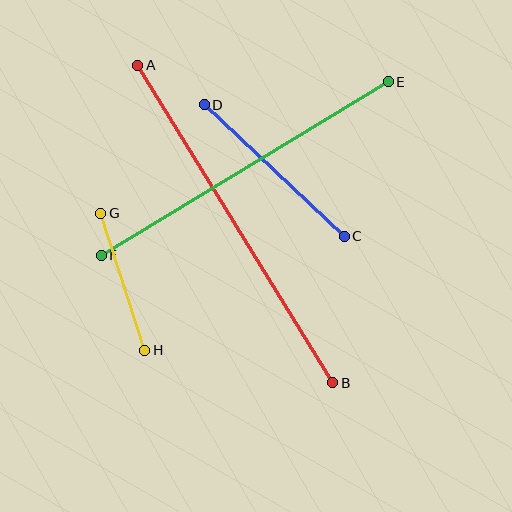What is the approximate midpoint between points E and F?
The midpoint is at approximately (245, 168) pixels.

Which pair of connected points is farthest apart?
Points A and B are farthest apart.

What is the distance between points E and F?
The distance is approximately 335 pixels.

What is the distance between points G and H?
The distance is approximately 144 pixels.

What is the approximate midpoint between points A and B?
The midpoint is at approximately (235, 224) pixels.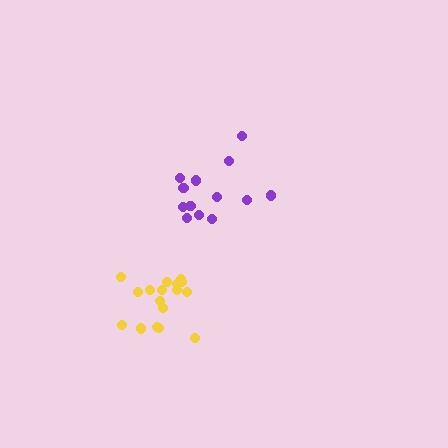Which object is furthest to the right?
The purple cluster is rightmost.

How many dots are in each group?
Group 1: 17 dots, Group 2: 13 dots (30 total).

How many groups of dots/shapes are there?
There are 2 groups.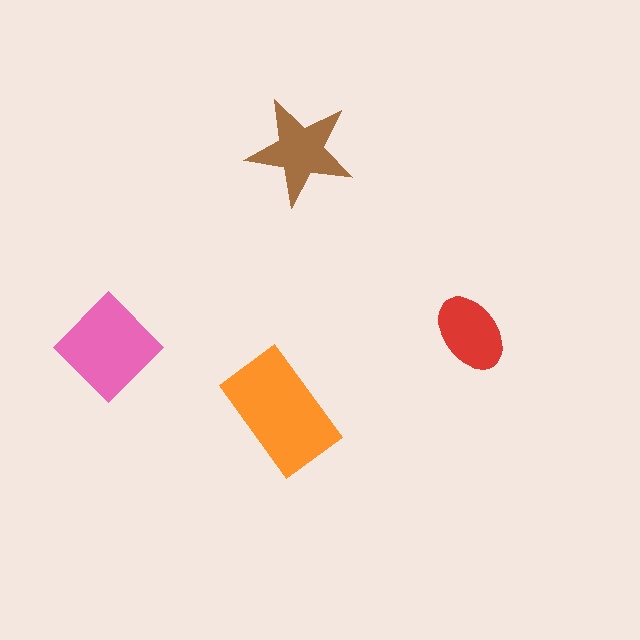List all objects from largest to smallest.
The orange rectangle, the pink diamond, the brown star, the red ellipse.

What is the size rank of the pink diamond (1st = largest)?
2nd.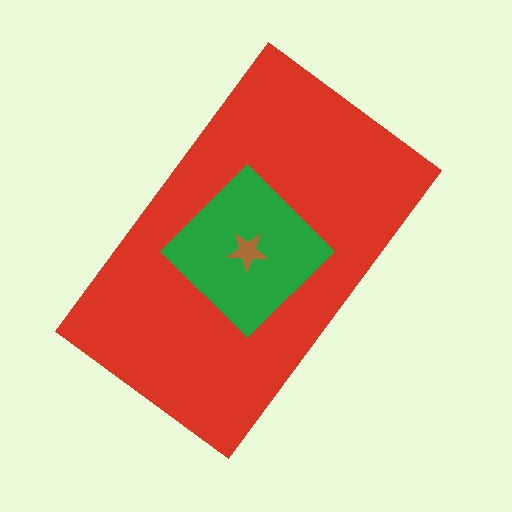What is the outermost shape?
The red rectangle.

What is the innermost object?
The brown star.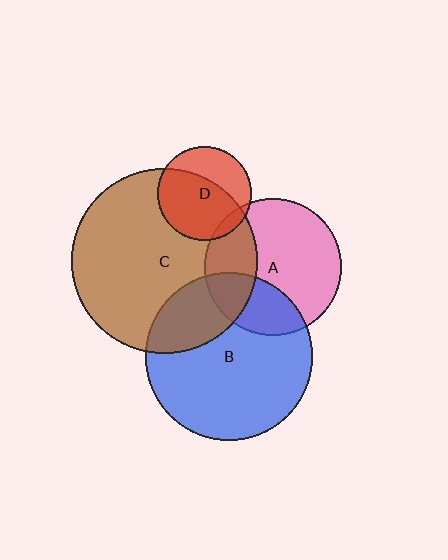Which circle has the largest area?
Circle C (brown).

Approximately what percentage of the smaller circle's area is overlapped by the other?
Approximately 10%.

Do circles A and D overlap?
Yes.